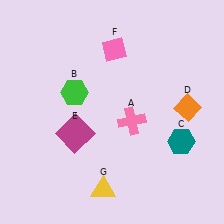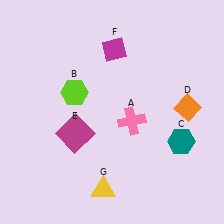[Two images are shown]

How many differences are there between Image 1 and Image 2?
There are 2 differences between the two images.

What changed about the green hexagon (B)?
In Image 1, B is green. In Image 2, it changed to lime.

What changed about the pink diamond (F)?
In Image 1, F is pink. In Image 2, it changed to magenta.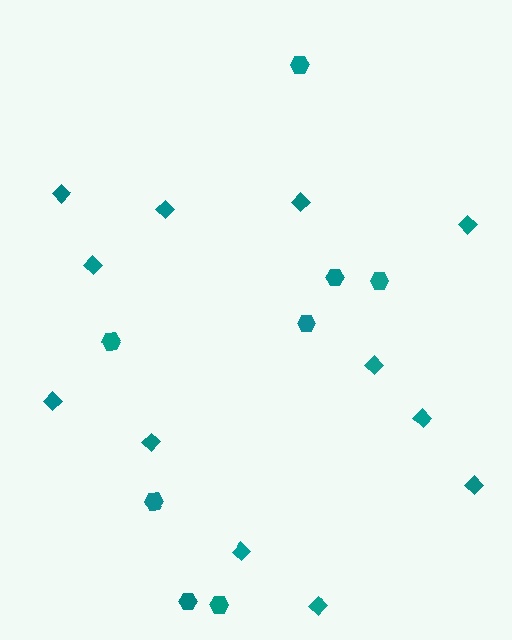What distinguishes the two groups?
There are 2 groups: one group of hexagons (8) and one group of diamonds (12).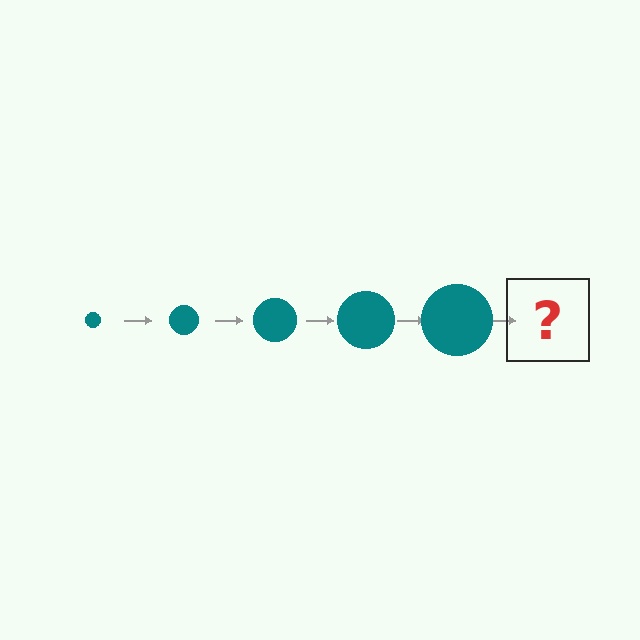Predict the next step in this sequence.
The next step is a teal circle, larger than the previous one.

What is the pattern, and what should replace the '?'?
The pattern is that the circle gets progressively larger each step. The '?' should be a teal circle, larger than the previous one.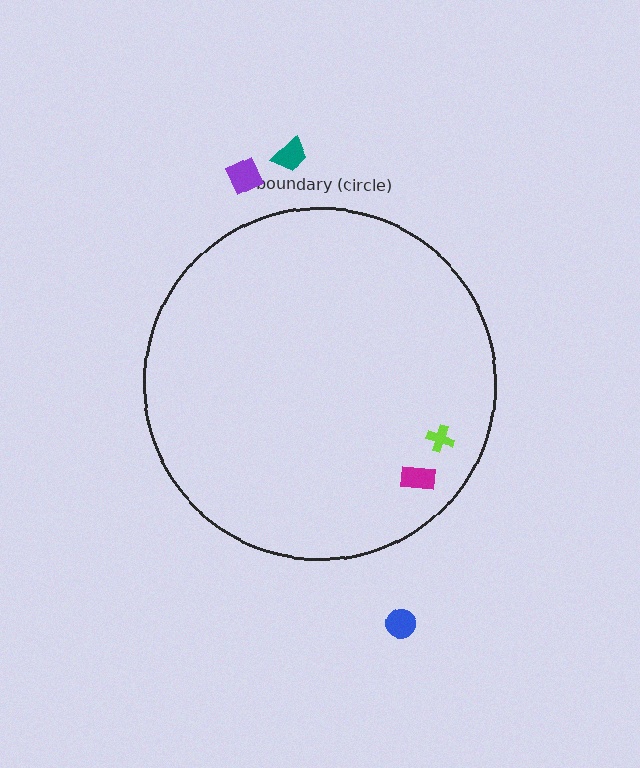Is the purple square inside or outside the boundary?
Outside.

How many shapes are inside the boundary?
2 inside, 3 outside.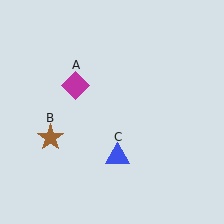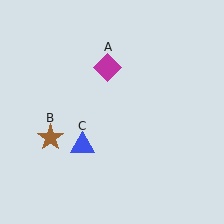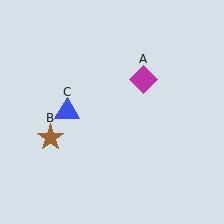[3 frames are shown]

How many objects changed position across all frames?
2 objects changed position: magenta diamond (object A), blue triangle (object C).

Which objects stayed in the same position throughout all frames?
Brown star (object B) remained stationary.